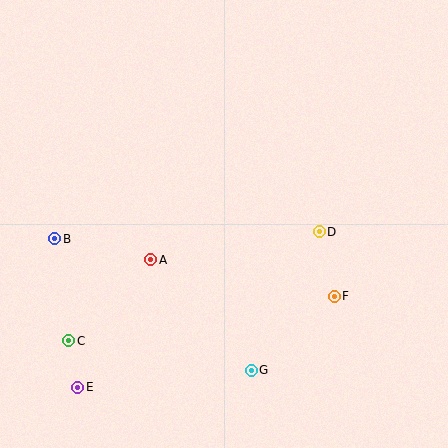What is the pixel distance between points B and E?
The distance between B and E is 150 pixels.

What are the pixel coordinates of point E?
Point E is at (78, 387).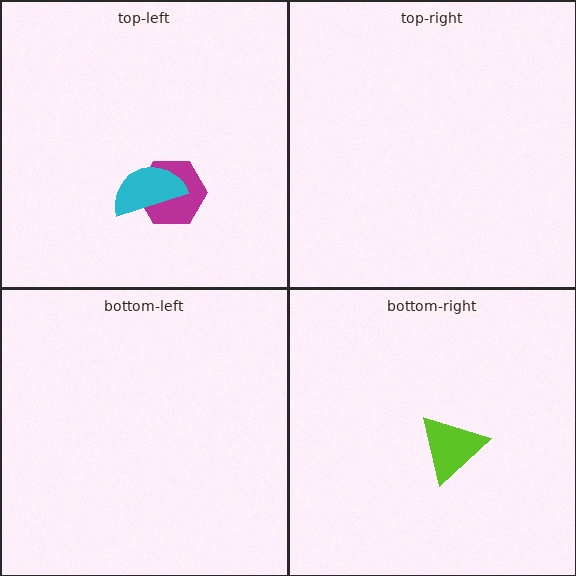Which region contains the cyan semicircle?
The top-left region.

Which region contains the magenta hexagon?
The top-left region.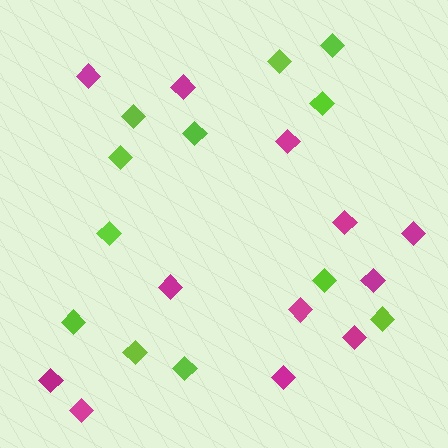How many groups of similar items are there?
There are 2 groups: one group of lime diamonds (12) and one group of magenta diamonds (12).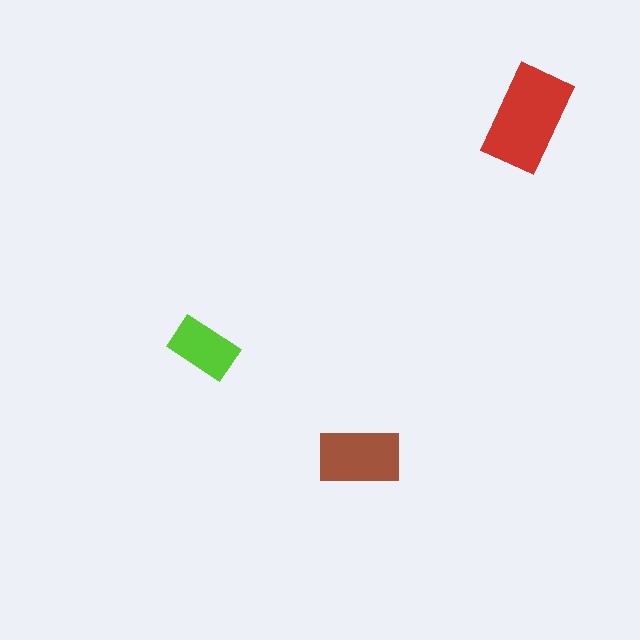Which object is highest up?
The red rectangle is topmost.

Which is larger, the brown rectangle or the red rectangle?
The red one.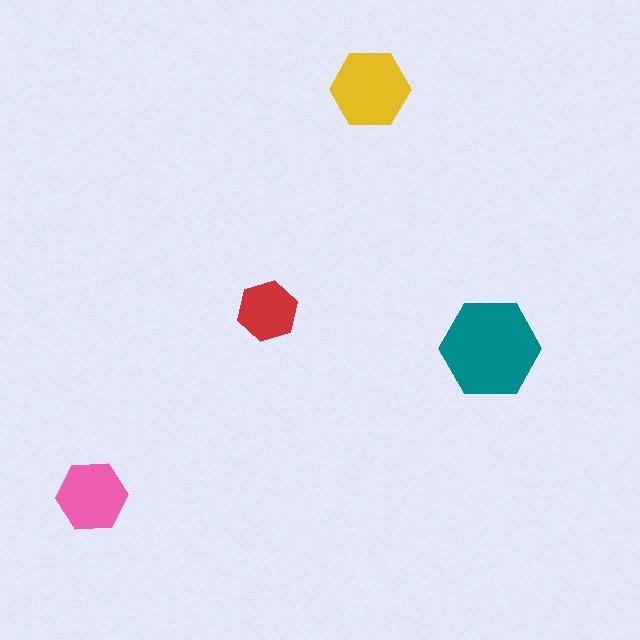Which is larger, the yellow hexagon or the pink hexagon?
The yellow one.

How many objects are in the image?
There are 4 objects in the image.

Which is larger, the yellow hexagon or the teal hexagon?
The teal one.